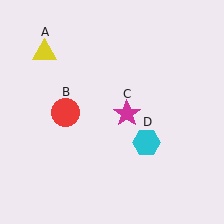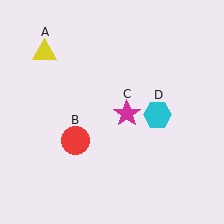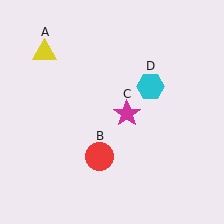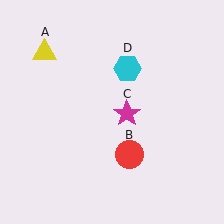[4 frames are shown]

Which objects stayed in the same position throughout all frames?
Yellow triangle (object A) and magenta star (object C) remained stationary.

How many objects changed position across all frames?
2 objects changed position: red circle (object B), cyan hexagon (object D).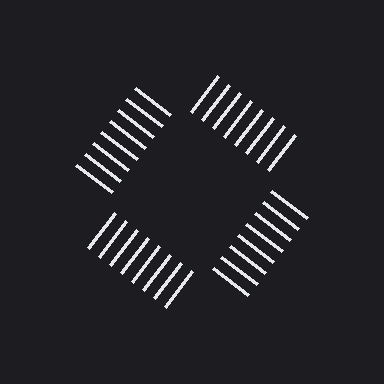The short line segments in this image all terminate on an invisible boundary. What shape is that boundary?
An illusory square — the line segments terminate on its edges but no continuous stroke is drawn.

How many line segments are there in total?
32 — 8 along each of the 4 edges.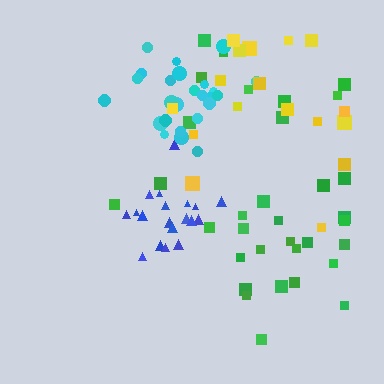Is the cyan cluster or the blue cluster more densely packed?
Blue.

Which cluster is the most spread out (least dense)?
Yellow.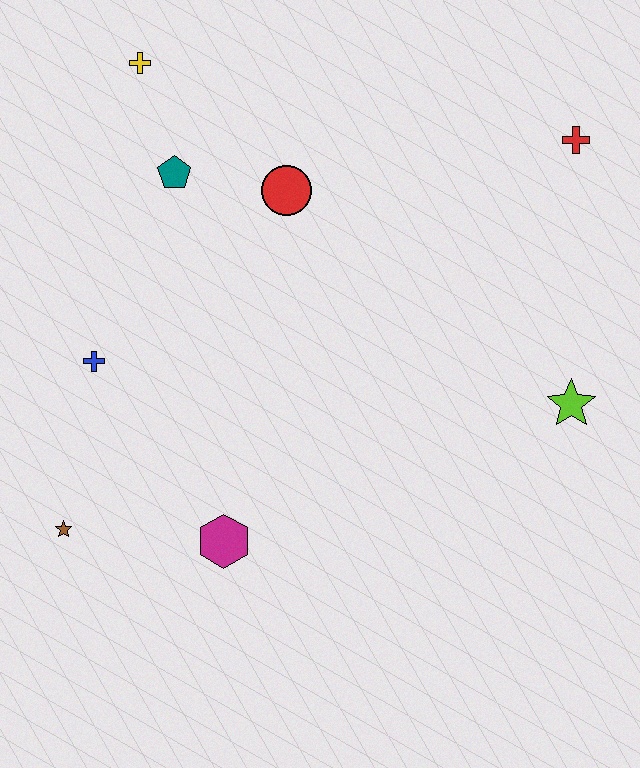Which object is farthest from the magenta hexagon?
The red cross is farthest from the magenta hexagon.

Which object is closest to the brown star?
The magenta hexagon is closest to the brown star.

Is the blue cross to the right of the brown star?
Yes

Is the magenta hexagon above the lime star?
No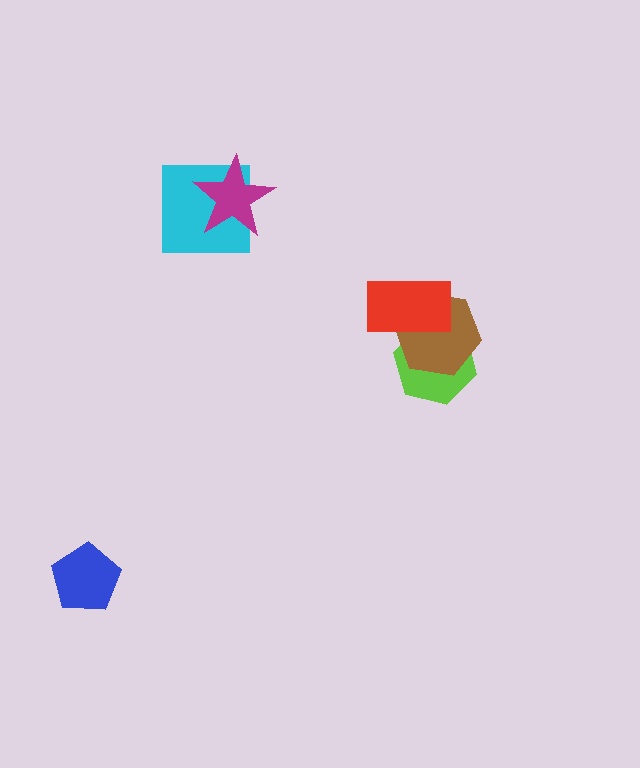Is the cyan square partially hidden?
Yes, it is partially covered by another shape.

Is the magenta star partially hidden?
No, no other shape covers it.